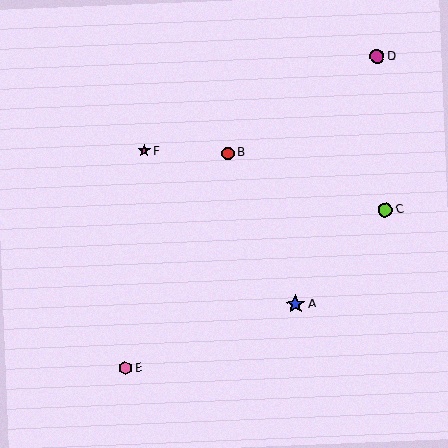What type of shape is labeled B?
Shape B is a red circle.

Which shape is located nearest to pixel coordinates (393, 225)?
The lime circle (labeled C) at (385, 210) is nearest to that location.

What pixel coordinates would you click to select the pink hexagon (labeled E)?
Click at (125, 368) to select the pink hexagon E.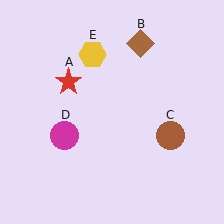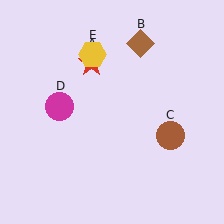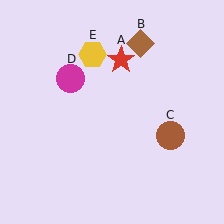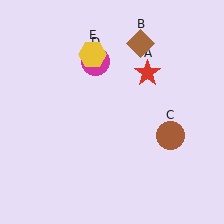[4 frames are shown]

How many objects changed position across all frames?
2 objects changed position: red star (object A), magenta circle (object D).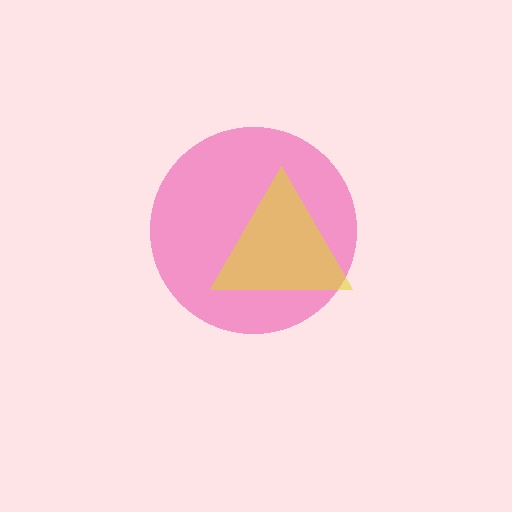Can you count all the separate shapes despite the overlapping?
Yes, there are 2 separate shapes.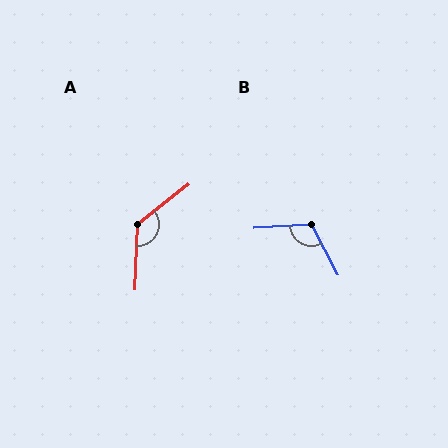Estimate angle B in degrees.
Approximately 115 degrees.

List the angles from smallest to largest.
B (115°), A (130°).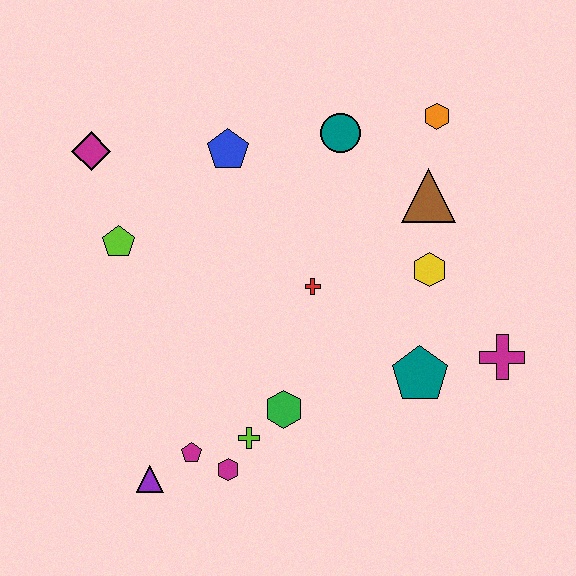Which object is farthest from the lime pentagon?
The magenta cross is farthest from the lime pentagon.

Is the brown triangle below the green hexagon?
No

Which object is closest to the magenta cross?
The teal pentagon is closest to the magenta cross.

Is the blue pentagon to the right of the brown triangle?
No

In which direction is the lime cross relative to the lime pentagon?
The lime cross is below the lime pentagon.